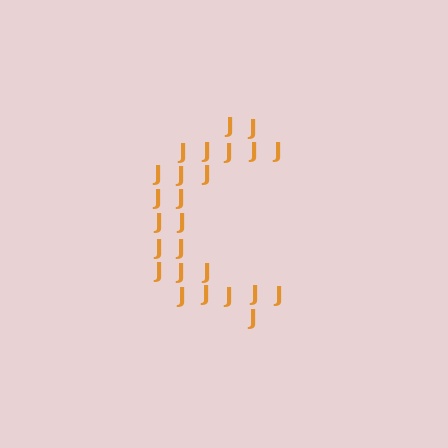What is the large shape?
The large shape is the letter C.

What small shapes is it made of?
It is made of small letter J's.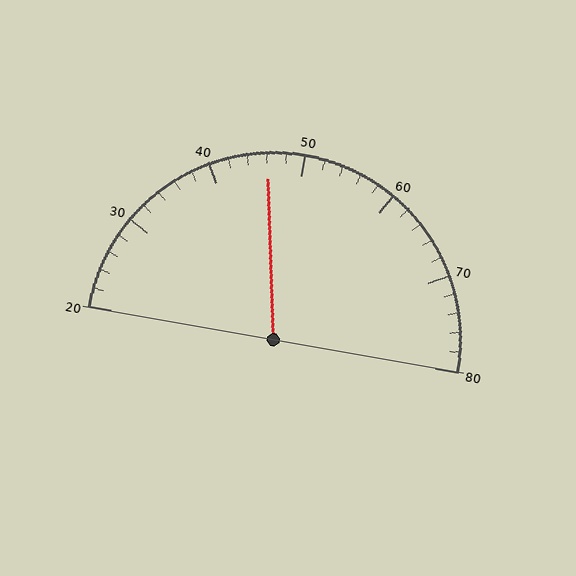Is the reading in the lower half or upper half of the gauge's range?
The reading is in the lower half of the range (20 to 80).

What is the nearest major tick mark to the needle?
The nearest major tick mark is 50.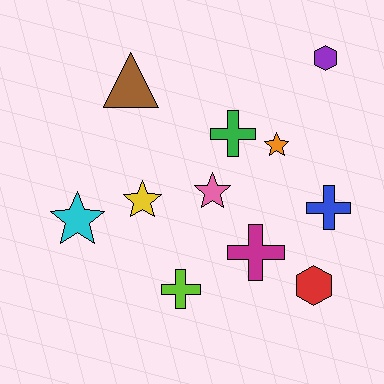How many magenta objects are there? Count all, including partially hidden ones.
There is 1 magenta object.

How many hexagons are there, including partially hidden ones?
There are 2 hexagons.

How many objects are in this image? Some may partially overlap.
There are 11 objects.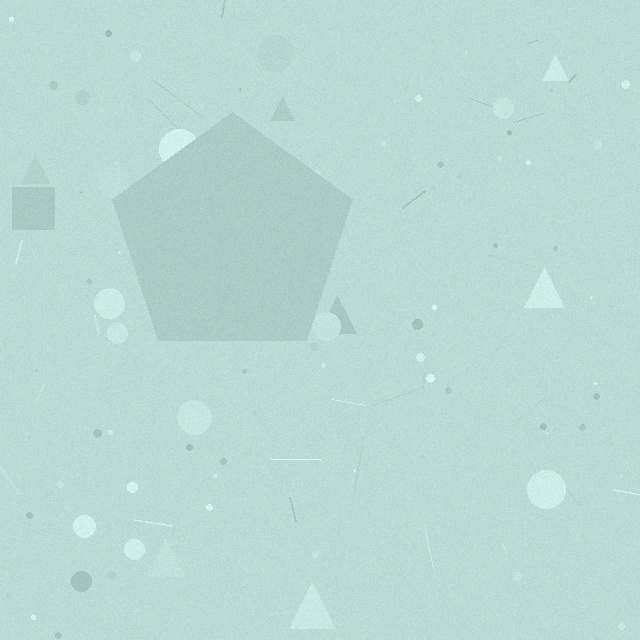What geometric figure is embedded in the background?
A pentagon is embedded in the background.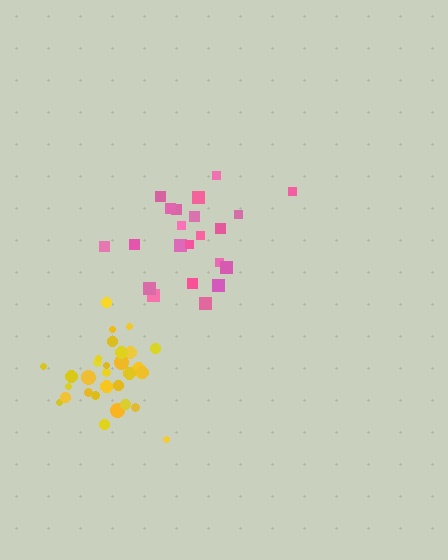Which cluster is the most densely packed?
Yellow.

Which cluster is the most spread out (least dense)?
Pink.